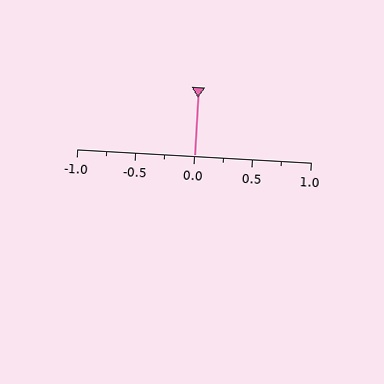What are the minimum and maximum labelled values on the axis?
The axis runs from -1.0 to 1.0.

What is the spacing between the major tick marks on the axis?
The major ticks are spaced 0.5 apart.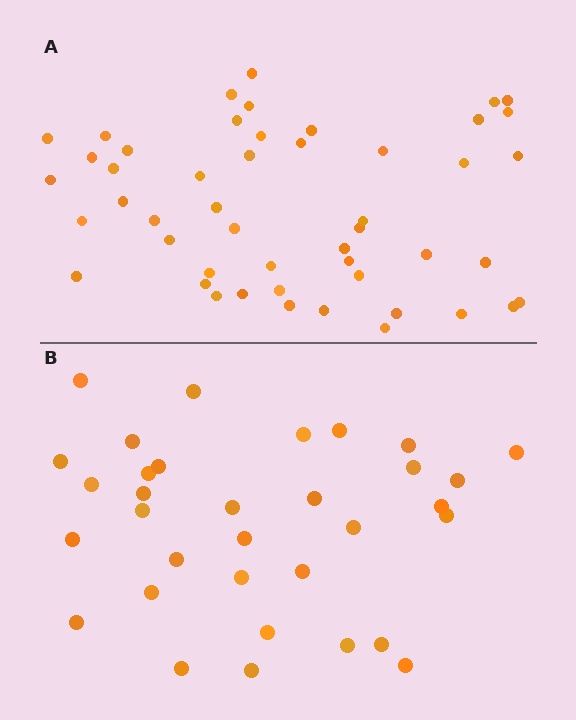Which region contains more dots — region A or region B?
Region A (the top region) has more dots.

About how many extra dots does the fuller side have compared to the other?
Region A has approximately 15 more dots than region B.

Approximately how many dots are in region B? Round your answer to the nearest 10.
About 30 dots. (The exact count is 33, which rounds to 30.)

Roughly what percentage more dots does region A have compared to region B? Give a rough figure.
About 50% more.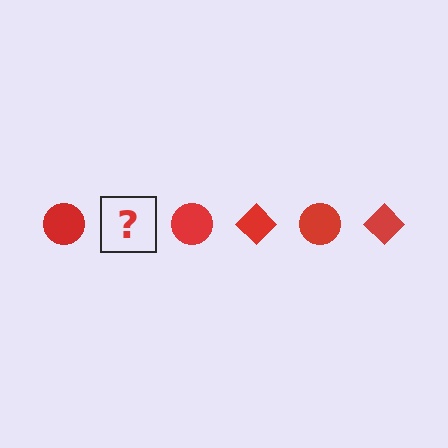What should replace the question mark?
The question mark should be replaced with a red diamond.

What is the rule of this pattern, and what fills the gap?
The rule is that the pattern cycles through circle, diamond shapes in red. The gap should be filled with a red diamond.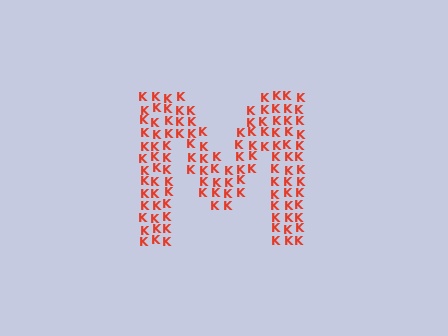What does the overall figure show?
The overall figure shows the letter M.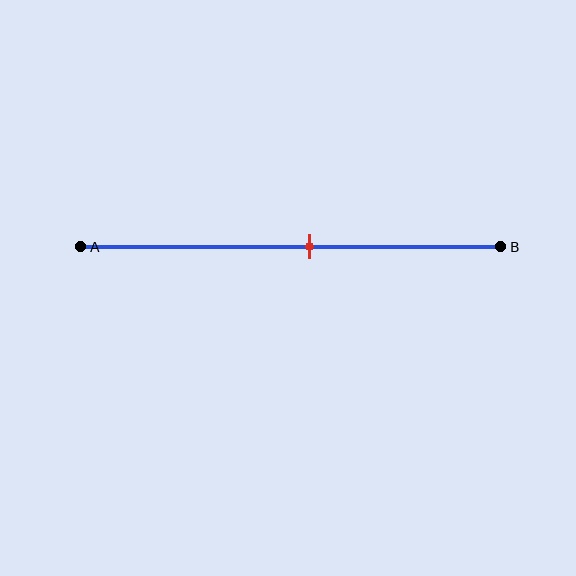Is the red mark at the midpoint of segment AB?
No, the mark is at about 55% from A, not at the 50% midpoint.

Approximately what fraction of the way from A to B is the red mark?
The red mark is approximately 55% of the way from A to B.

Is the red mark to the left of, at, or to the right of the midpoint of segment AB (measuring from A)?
The red mark is to the right of the midpoint of segment AB.